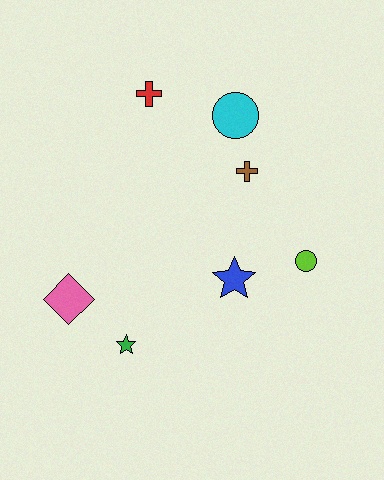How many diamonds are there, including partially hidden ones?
There is 1 diamond.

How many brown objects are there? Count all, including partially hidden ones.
There is 1 brown object.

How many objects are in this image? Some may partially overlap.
There are 7 objects.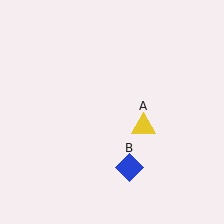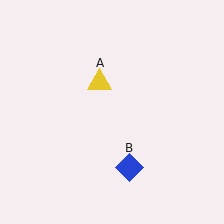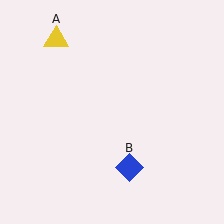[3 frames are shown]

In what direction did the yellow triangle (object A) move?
The yellow triangle (object A) moved up and to the left.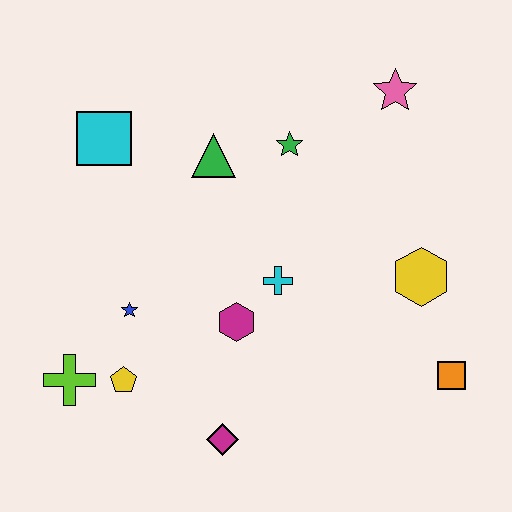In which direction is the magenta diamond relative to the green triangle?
The magenta diamond is below the green triangle.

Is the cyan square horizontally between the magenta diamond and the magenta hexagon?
No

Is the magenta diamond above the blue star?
No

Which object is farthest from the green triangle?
The orange square is farthest from the green triangle.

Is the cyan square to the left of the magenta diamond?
Yes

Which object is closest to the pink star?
The green star is closest to the pink star.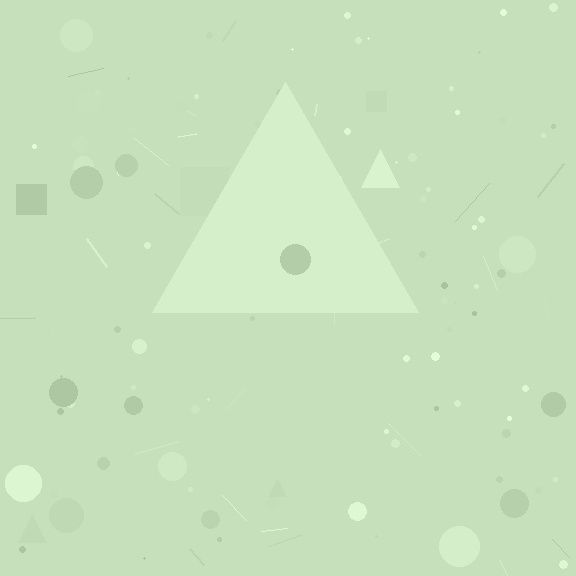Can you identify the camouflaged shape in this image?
The camouflaged shape is a triangle.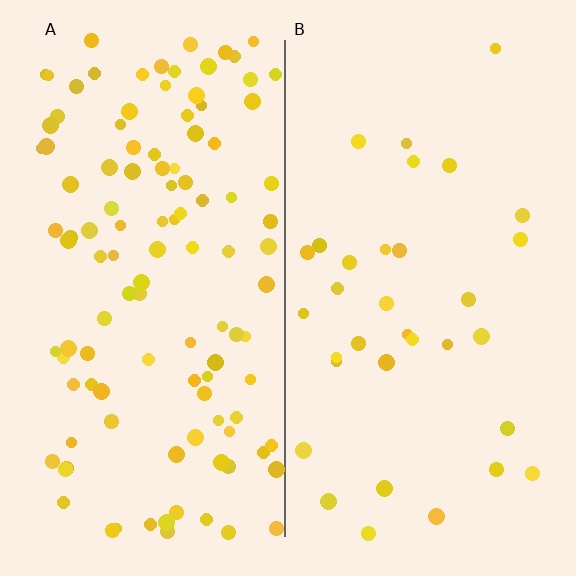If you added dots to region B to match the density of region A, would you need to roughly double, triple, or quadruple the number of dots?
Approximately triple.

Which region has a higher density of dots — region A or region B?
A (the left).